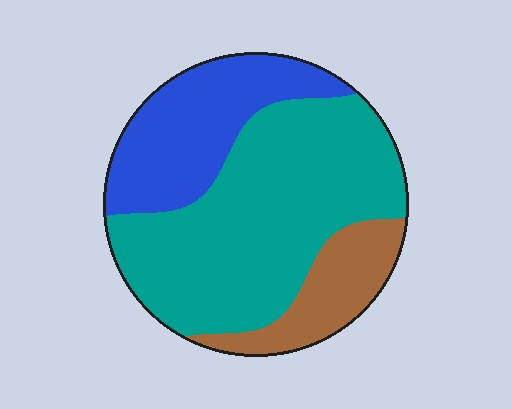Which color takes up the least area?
Brown, at roughly 15%.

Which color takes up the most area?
Teal, at roughly 55%.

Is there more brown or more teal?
Teal.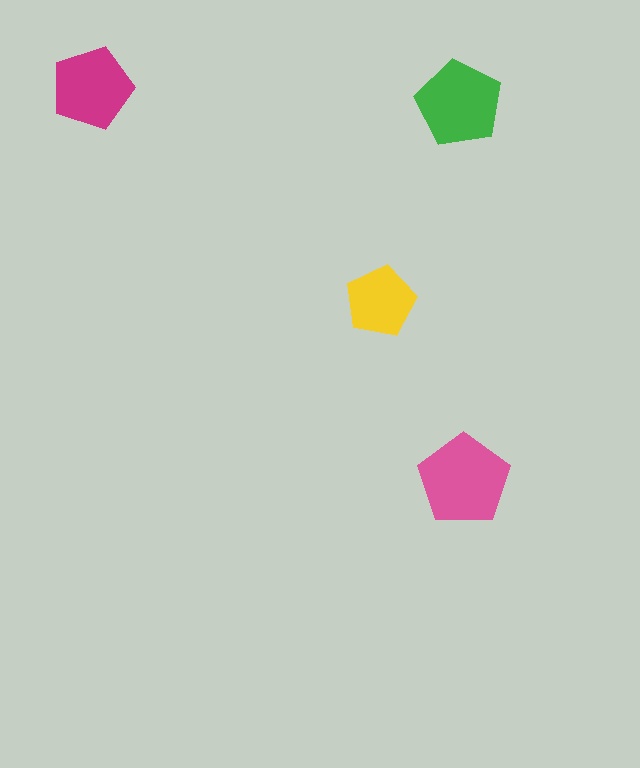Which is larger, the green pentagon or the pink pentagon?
The pink one.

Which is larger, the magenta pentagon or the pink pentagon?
The pink one.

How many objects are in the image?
There are 4 objects in the image.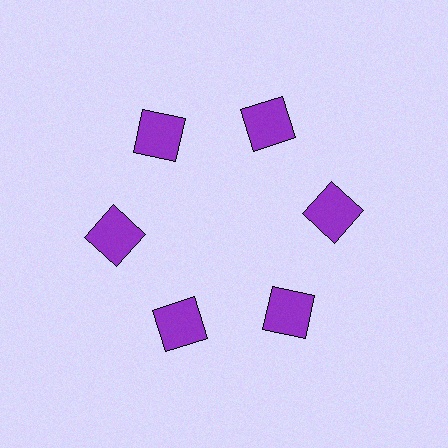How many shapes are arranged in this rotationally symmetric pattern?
There are 6 shapes, arranged in 6 groups of 1.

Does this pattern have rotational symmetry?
Yes, this pattern has 6-fold rotational symmetry. It looks the same after rotating 60 degrees around the center.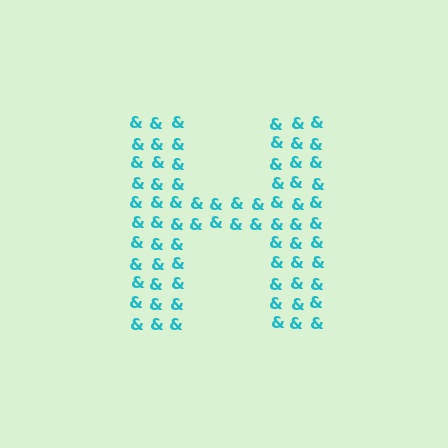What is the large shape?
The large shape is the letter H.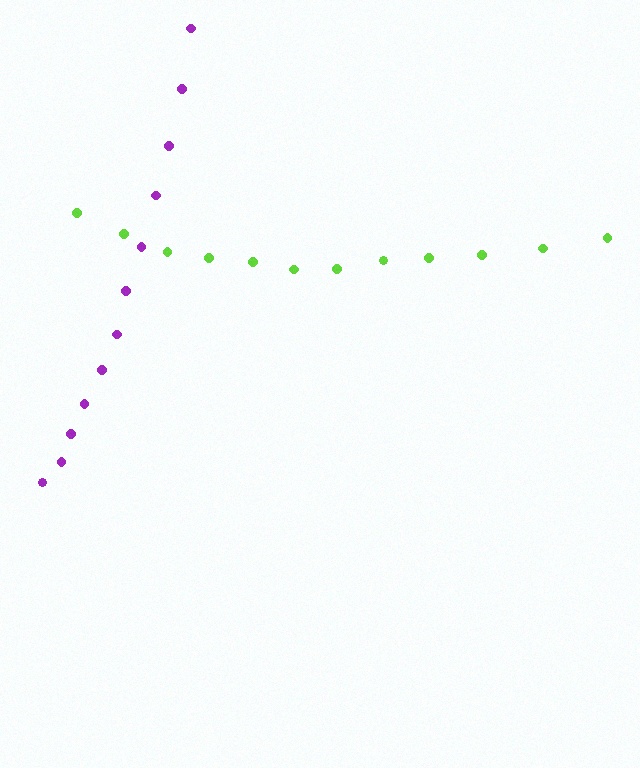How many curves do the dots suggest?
There are 2 distinct paths.